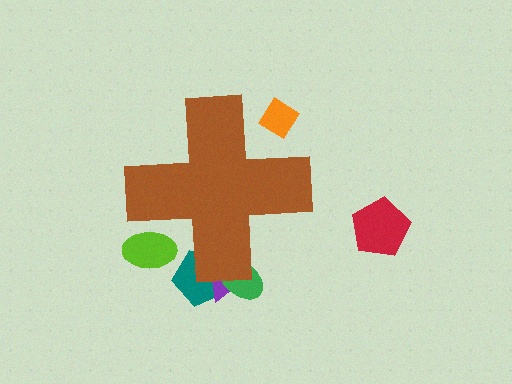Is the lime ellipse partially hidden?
Yes, the lime ellipse is partially hidden behind the brown cross.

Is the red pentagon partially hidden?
No, the red pentagon is fully visible.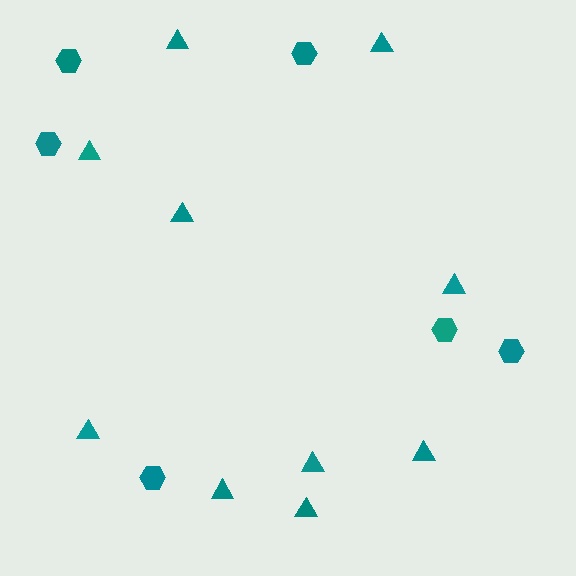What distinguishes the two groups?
There are 2 groups: one group of hexagons (6) and one group of triangles (10).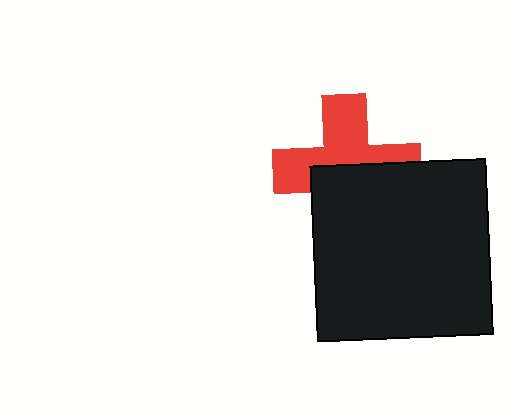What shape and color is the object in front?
The object in front is a black square.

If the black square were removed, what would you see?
You would see the complete red cross.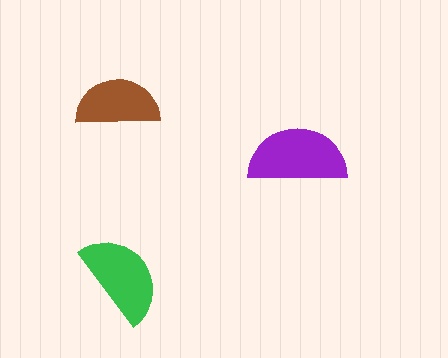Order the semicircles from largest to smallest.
the purple one, the green one, the brown one.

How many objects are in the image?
There are 3 objects in the image.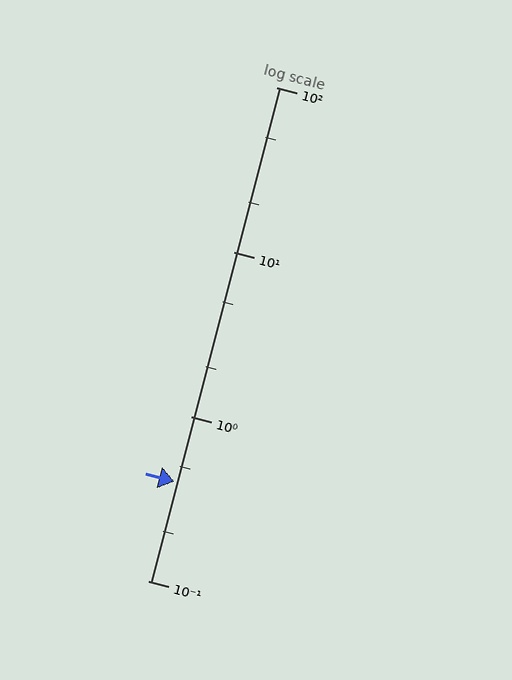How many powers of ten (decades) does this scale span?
The scale spans 3 decades, from 0.1 to 100.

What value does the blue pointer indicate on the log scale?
The pointer indicates approximately 0.4.